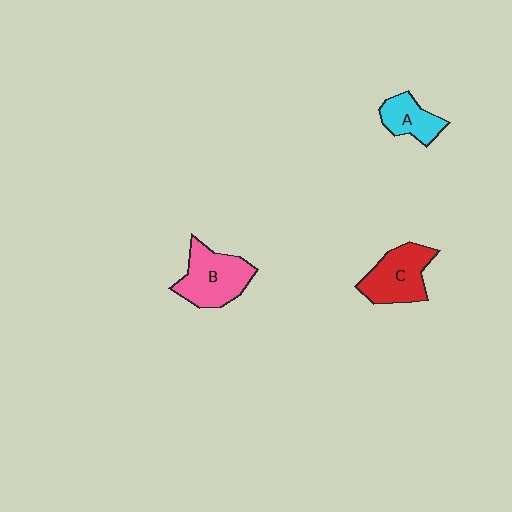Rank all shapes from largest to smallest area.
From largest to smallest: B (pink), C (red), A (cyan).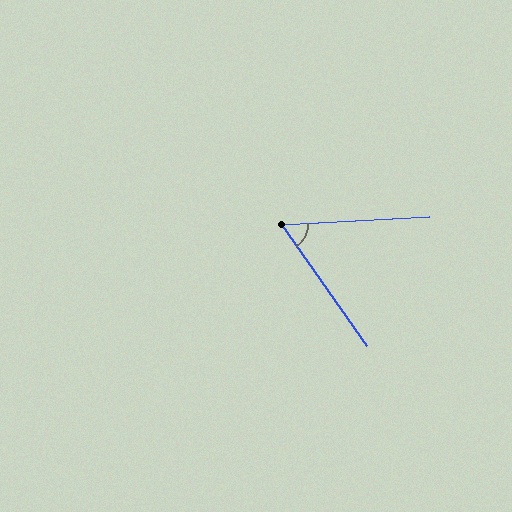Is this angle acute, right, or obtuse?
It is acute.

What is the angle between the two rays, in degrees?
Approximately 58 degrees.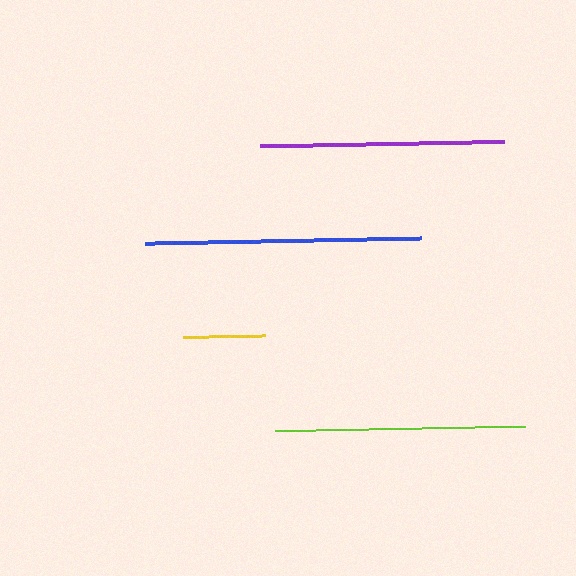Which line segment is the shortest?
The yellow line is the shortest at approximately 82 pixels.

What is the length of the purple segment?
The purple segment is approximately 244 pixels long.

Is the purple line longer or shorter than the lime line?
The lime line is longer than the purple line.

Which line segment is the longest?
The blue line is the longest at approximately 276 pixels.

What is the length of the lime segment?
The lime segment is approximately 250 pixels long.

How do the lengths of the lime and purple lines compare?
The lime and purple lines are approximately the same length.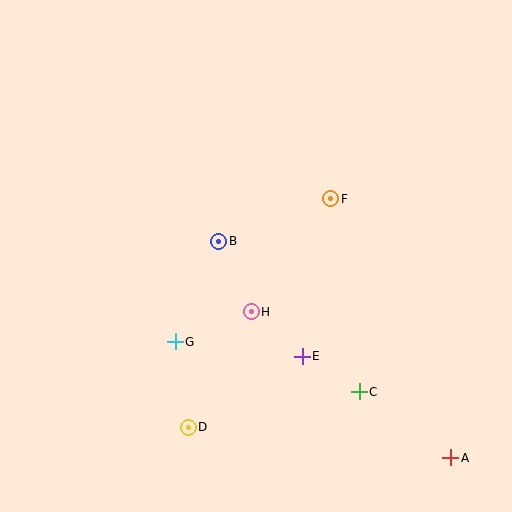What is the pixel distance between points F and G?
The distance between F and G is 211 pixels.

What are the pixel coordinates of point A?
Point A is at (451, 458).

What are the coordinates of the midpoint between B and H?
The midpoint between B and H is at (235, 276).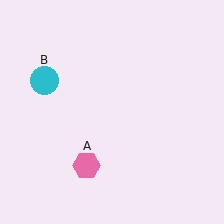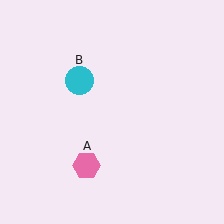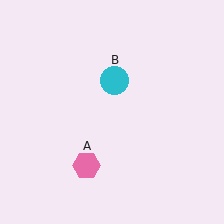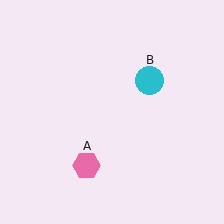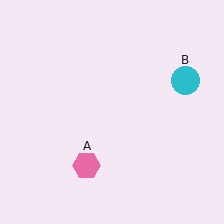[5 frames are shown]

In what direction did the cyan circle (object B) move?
The cyan circle (object B) moved right.